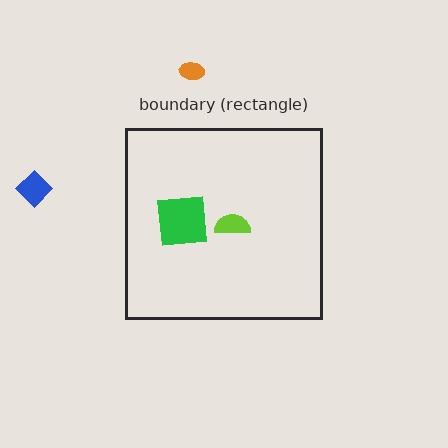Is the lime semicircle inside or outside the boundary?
Inside.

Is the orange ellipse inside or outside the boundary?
Outside.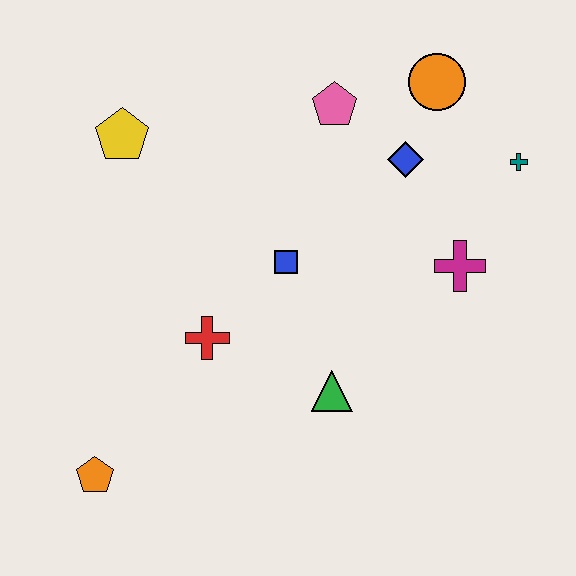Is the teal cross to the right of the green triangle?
Yes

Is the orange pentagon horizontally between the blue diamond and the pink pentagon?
No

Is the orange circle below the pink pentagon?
No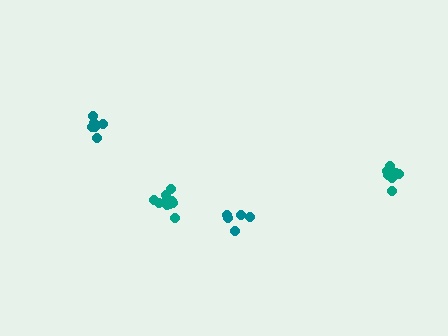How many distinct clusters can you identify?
There are 4 distinct clusters.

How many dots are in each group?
Group 1: 5 dots, Group 2: 8 dots, Group 3: 10 dots, Group 4: 6 dots (29 total).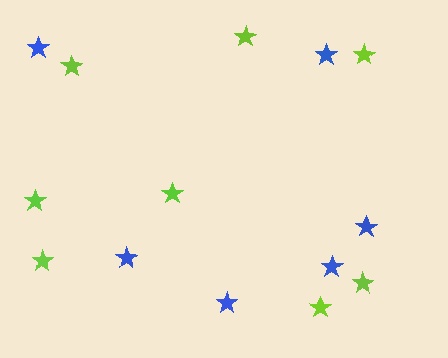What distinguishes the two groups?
There are 2 groups: one group of blue stars (6) and one group of lime stars (8).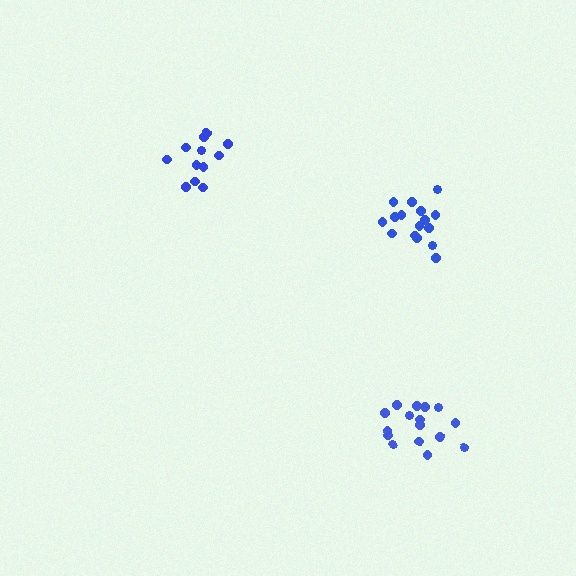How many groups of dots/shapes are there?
There are 3 groups.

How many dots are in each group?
Group 1: 16 dots, Group 2: 12 dots, Group 3: 16 dots (44 total).